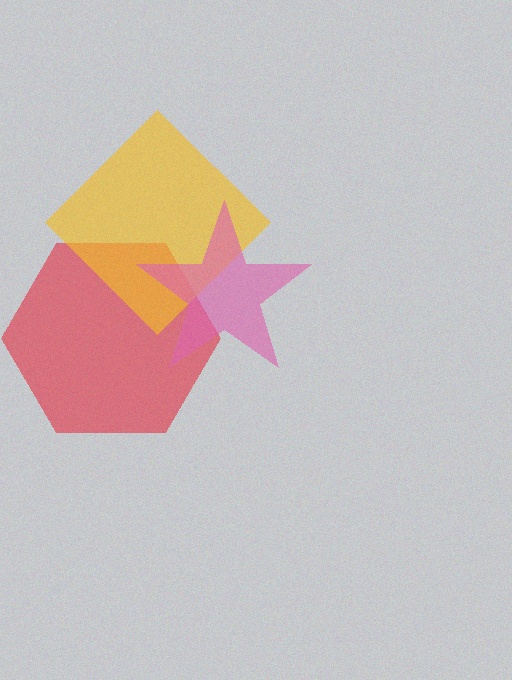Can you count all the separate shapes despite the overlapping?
Yes, there are 3 separate shapes.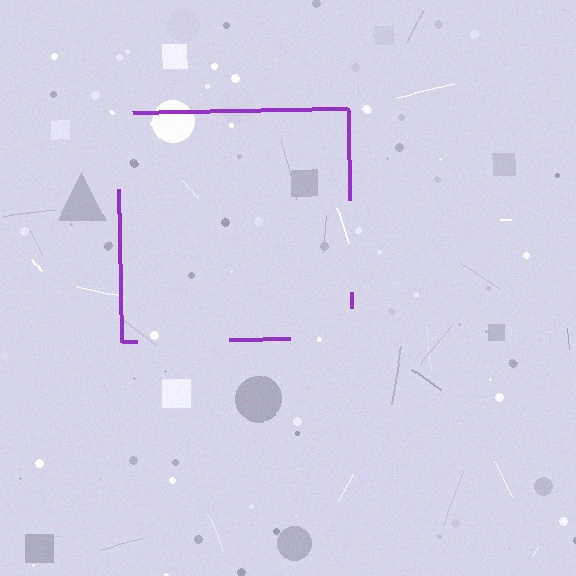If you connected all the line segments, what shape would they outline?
They would outline a square.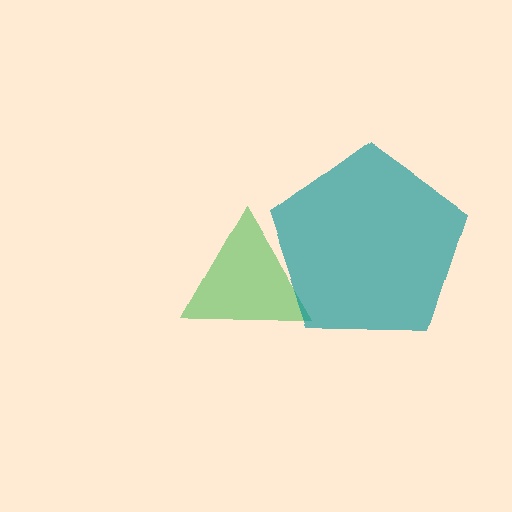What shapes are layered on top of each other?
The layered shapes are: a green triangle, a teal pentagon.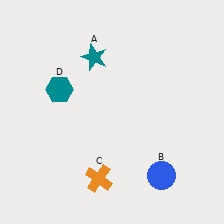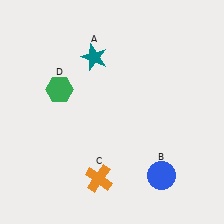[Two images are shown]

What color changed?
The hexagon (D) changed from teal in Image 1 to green in Image 2.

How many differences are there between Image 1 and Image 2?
There is 1 difference between the two images.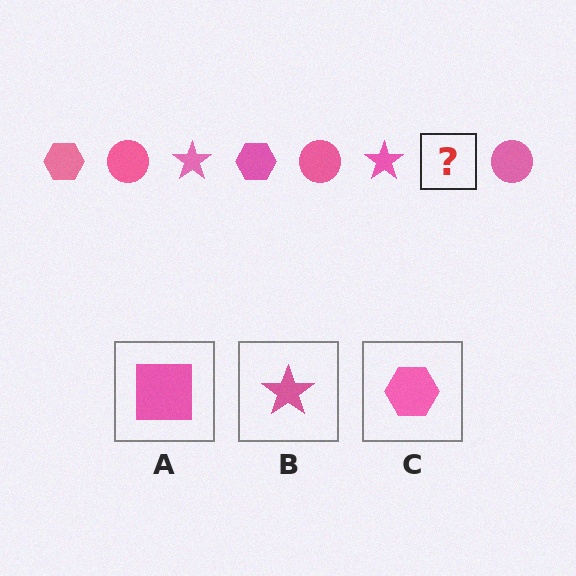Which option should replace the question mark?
Option C.